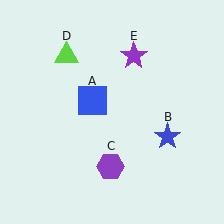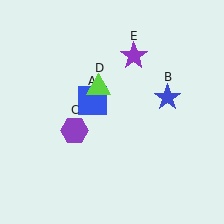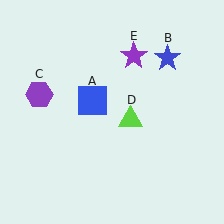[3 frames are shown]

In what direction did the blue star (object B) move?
The blue star (object B) moved up.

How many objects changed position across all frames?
3 objects changed position: blue star (object B), purple hexagon (object C), lime triangle (object D).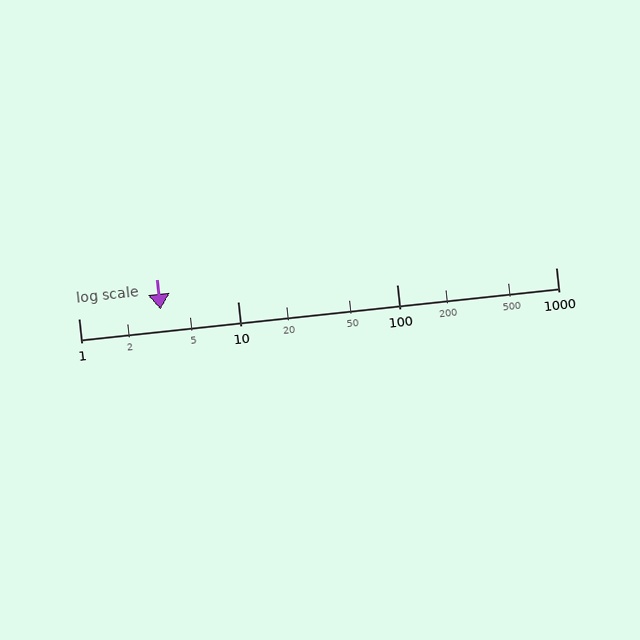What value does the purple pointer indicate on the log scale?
The pointer indicates approximately 3.3.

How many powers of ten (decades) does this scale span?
The scale spans 3 decades, from 1 to 1000.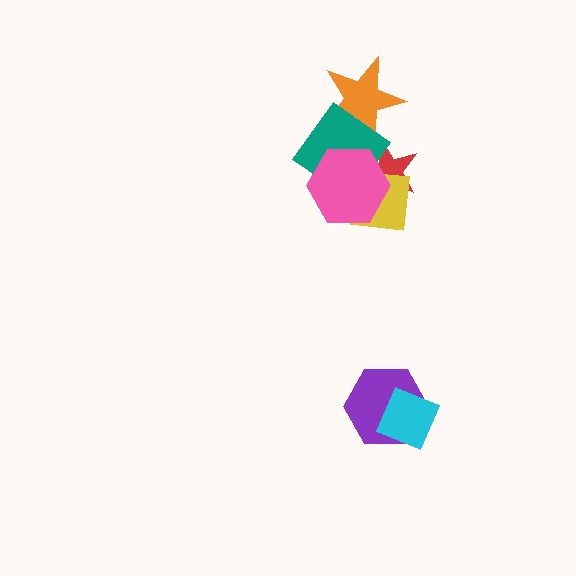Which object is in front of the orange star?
The teal diamond is in front of the orange star.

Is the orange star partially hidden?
Yes, it is partially covered by another shape.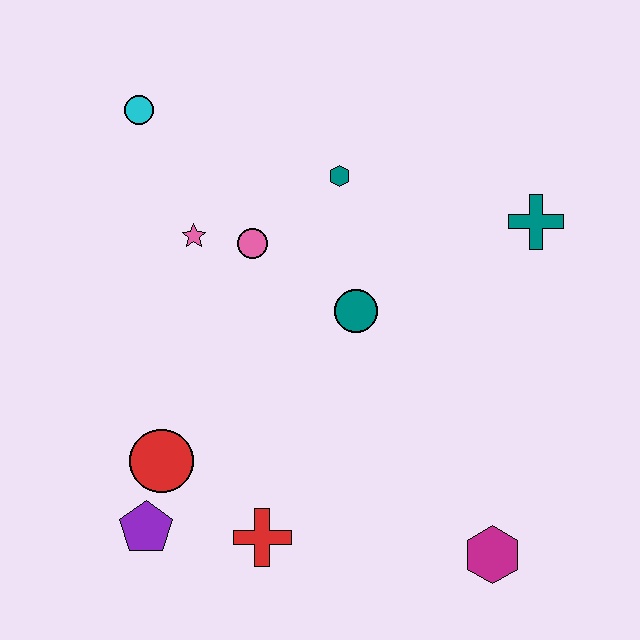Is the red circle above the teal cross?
No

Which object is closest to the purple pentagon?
The red circle is closest to the purple pentagon.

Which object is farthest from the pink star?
The magenta hexagon is farthest from the pink star.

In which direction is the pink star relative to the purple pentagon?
The pink star is above the purple pentagon.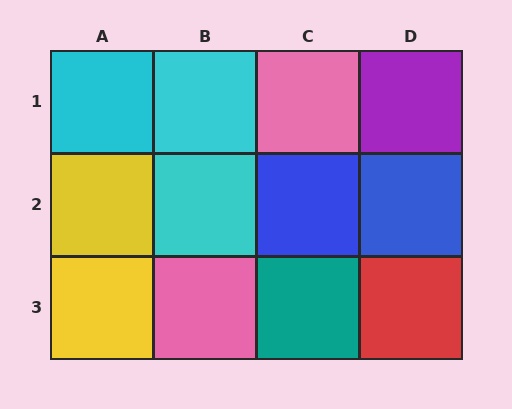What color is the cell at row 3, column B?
Pink.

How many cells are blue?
2 cells are blue.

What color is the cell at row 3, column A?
Yellow.